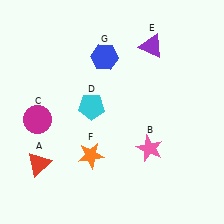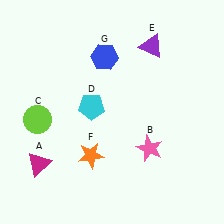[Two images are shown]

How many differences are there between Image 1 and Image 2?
There are 2 differences between the two images.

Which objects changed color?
A changed from red to magenta. C changed from magenta to lime.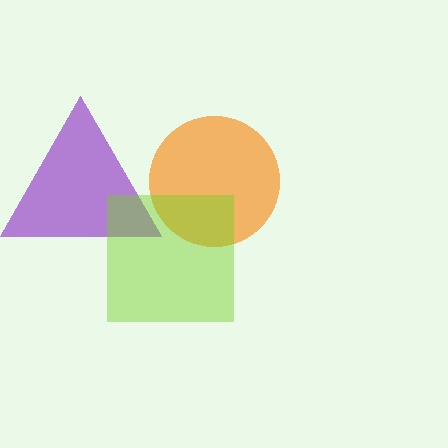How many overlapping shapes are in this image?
There are 3 overlapping shapes in the image.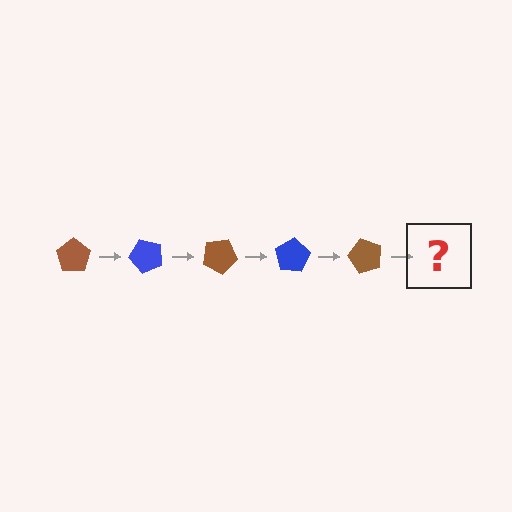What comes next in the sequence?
The next element should be a blue pentagon, rotated 250 degrees from the start.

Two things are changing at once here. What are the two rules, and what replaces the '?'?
The two rules are that it rotates 50 degrees each step and the color cycles through brown and blue. The '?' should be a blue pentagon, rotated 250 degrees from the start.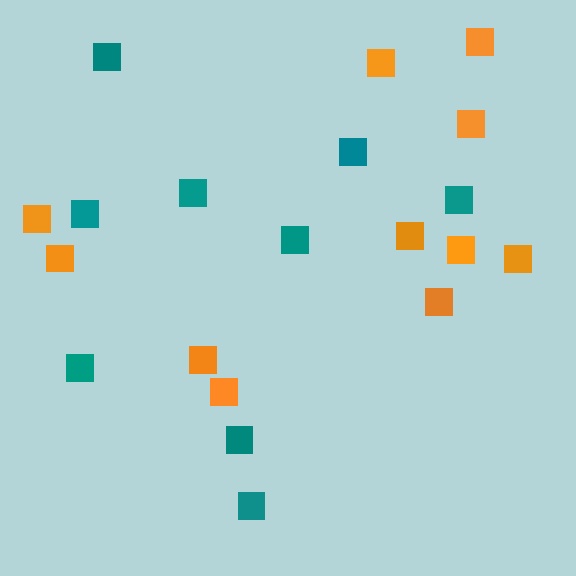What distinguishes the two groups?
There are 2 groups: one group of teal squares (9) and one group of orange squares (11).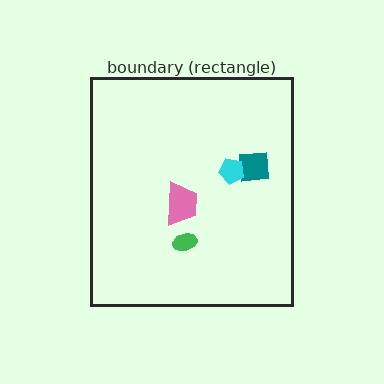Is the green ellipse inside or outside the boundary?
Inside.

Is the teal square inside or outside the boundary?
Inside.